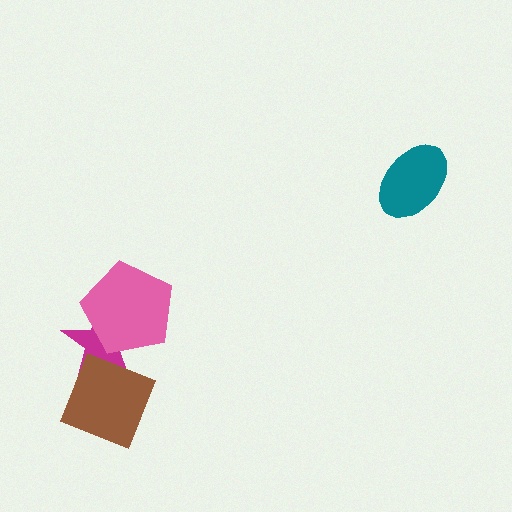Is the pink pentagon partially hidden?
No, no other shape covers it.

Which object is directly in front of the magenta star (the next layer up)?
The pink pentagon is directly in front of the magenta star.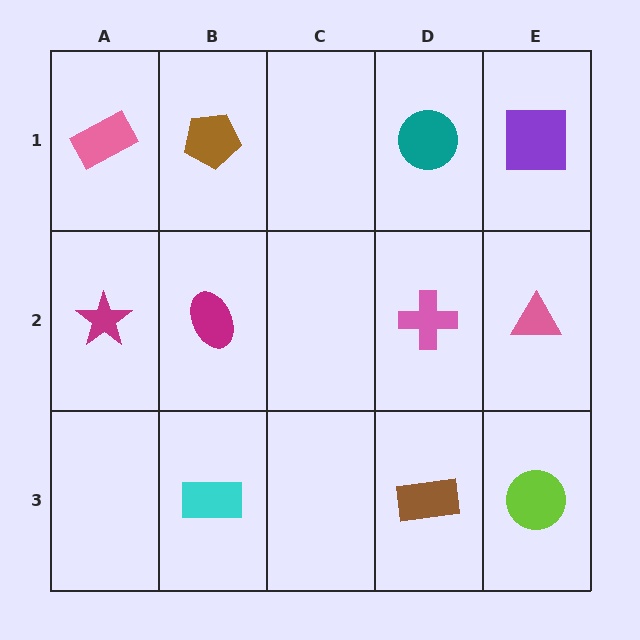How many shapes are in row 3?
3 shapes.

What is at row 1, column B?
A brown pentagon.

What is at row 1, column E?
A purple square.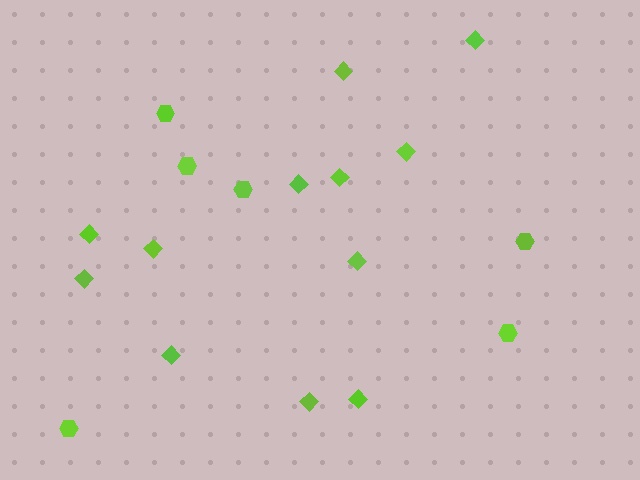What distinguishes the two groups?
There are 2 groups: one group of hexagons (6) and one group of diamonds (12).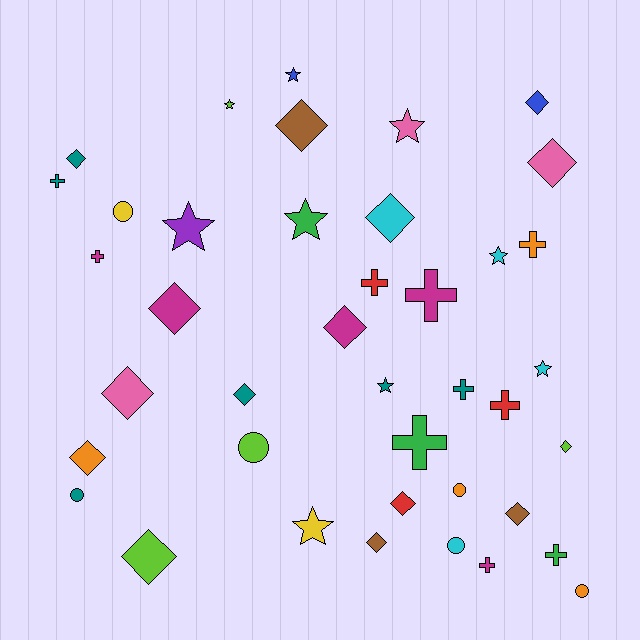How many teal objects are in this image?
There are 6 teal objects.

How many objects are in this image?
There are 40 objects.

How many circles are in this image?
There are 6 circles.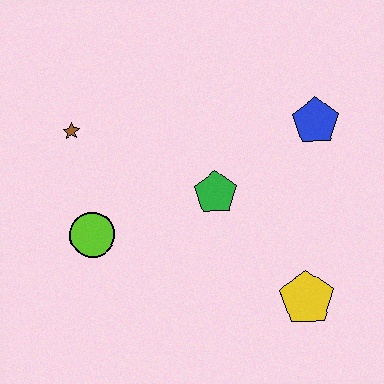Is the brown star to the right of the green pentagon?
No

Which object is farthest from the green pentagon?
The brown star is farthest from the green pentagon.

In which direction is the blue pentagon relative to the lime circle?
The blue pentagon is to the right of the lime circle.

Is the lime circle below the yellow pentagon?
No